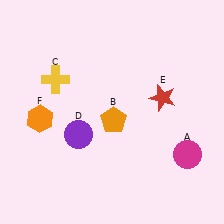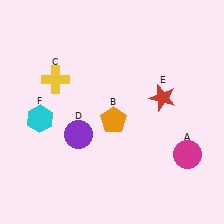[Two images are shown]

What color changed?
The hexagon (F) changed from orange in Image 1 to cyan in Image 2.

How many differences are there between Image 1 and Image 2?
There is 1 difference between the two images.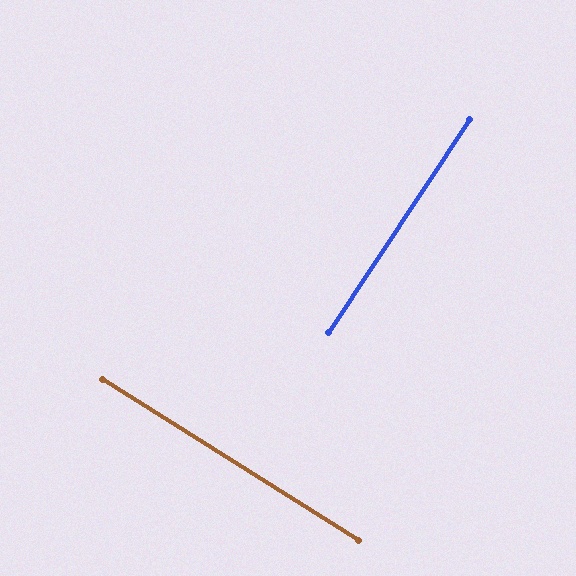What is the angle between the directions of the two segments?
Approximately 89 degrees.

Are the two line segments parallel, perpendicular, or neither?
Perpendicular — they meet at approximately 89°.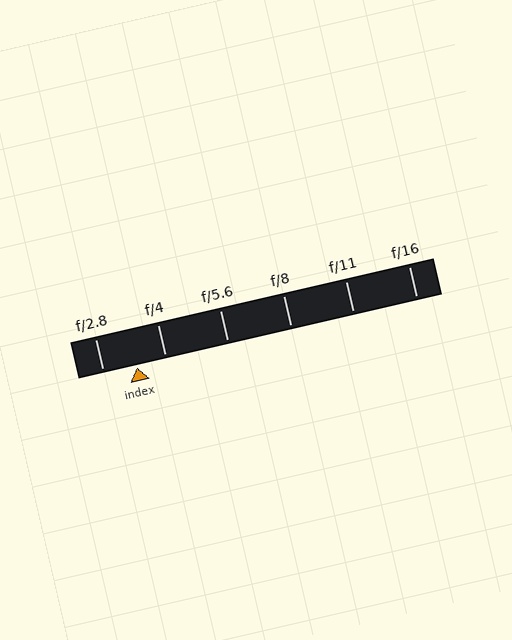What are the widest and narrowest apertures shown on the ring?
The widest aperture shown is f/2.8 and the narrowest is f/16.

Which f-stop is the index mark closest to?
The index mark is closest to f/4.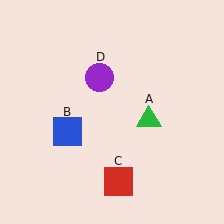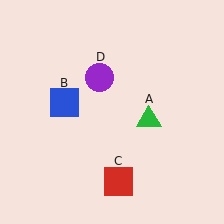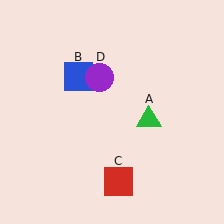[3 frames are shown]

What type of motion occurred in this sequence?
The blue square (object B) rotated clockwise around the center of the scene.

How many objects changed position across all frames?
1 object changed position: blue square (object B).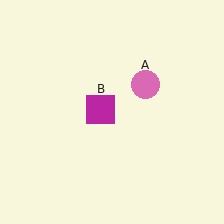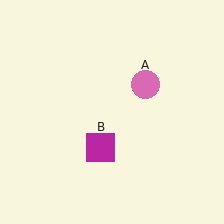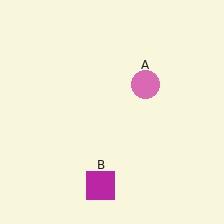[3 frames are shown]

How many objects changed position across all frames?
1 object changed position: magenta square (object B).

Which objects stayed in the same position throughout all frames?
Pink circle (object A) remained stationary.